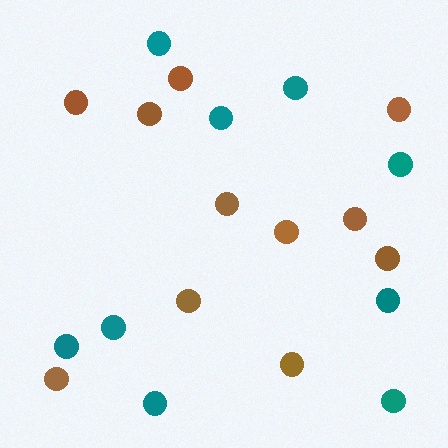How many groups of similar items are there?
There are 2 groups: one group of brown circles (11) and one group of teal circles (9).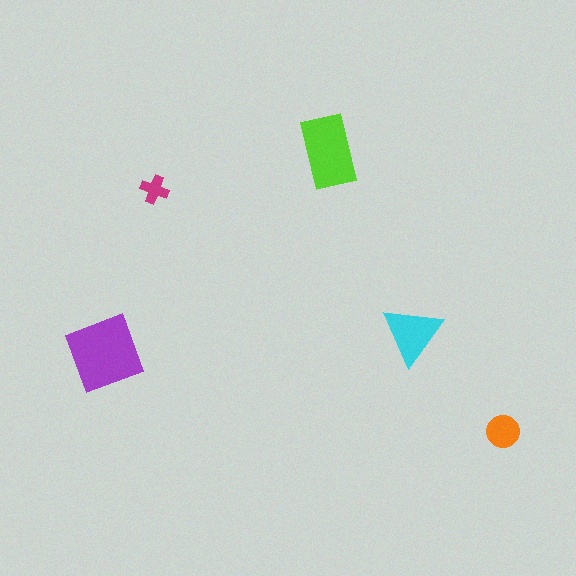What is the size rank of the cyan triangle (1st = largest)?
3rd.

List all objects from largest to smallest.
The purple diamond, the lime rectangle, the cyan triangle, the orange circle, the magenta cross.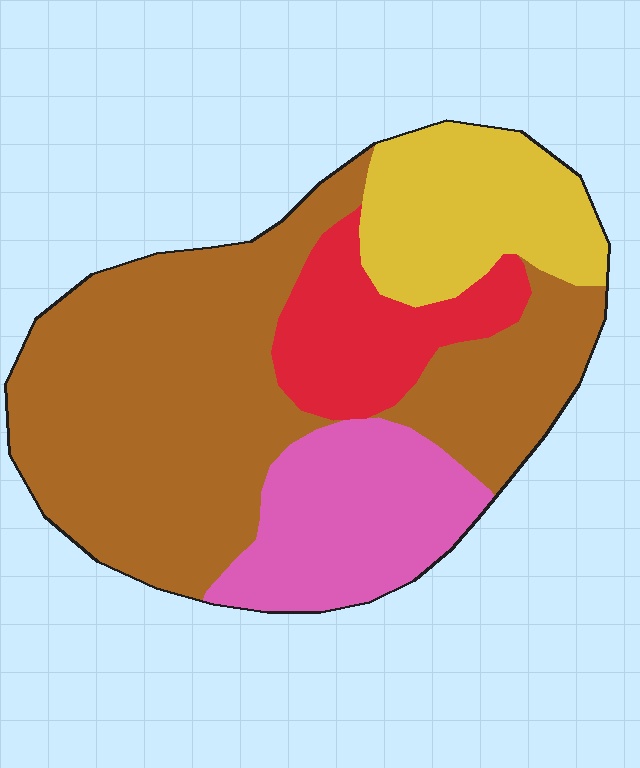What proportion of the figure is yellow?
Yellow covers about 15% of the figure.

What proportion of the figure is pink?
Pink covers about 20% of the figure.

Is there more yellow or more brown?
Brown.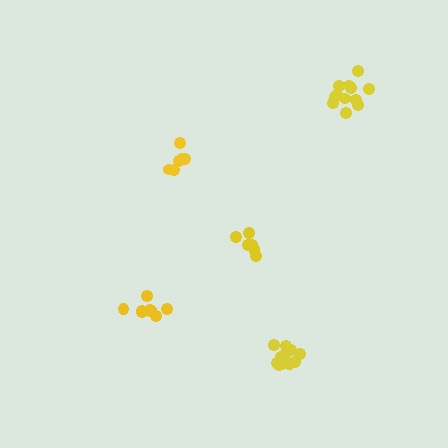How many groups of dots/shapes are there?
There are 5 groups.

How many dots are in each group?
Group 1: 6 dots, Group 2: 12 dots, Group 3: 8 dots, Group 4: 6 dots, Group 5: 12 dots (44 total).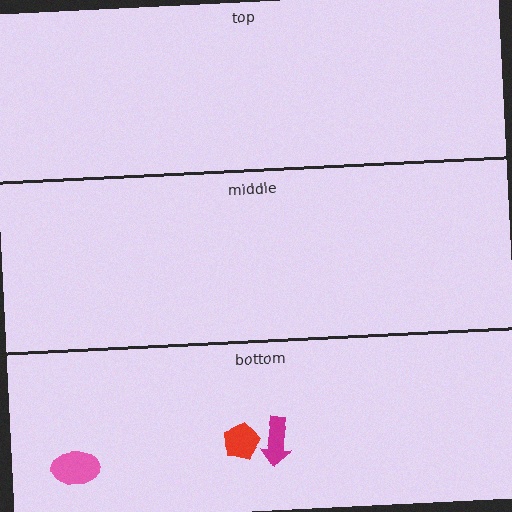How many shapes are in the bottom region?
3.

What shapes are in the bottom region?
The magenta arrow, the red pentagon, the pink ellipse.